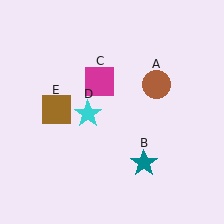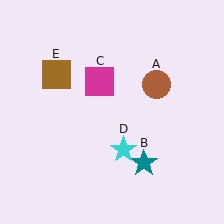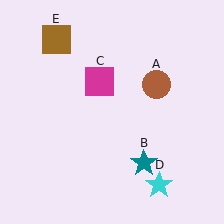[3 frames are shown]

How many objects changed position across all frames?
2 objects changed position: cyan star (object D), brown square (object E).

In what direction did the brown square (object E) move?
The brown square (object E) moved up.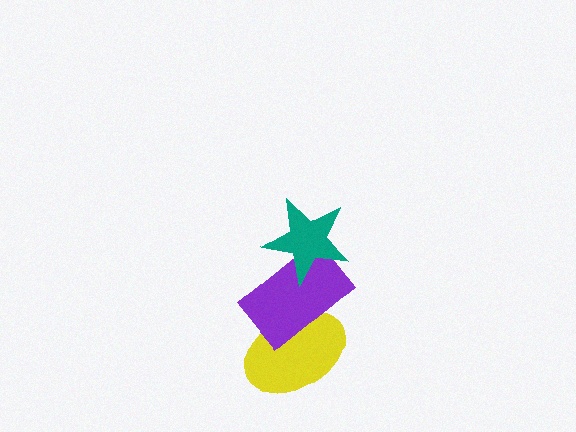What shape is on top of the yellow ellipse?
The purple rectangle is on top of the yellow ellipse.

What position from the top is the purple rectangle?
The purple rectangle is 2nd from the top.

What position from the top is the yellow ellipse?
The yellow ellipse is 3rd from the top.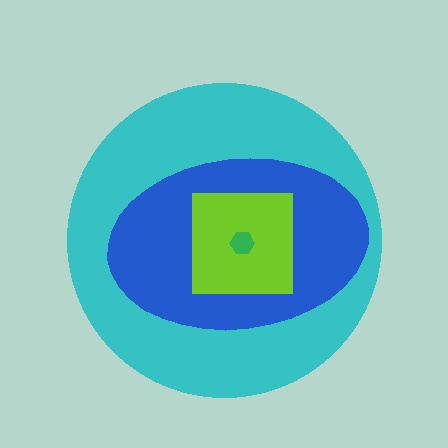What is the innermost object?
The green hexagon.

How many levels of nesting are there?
4.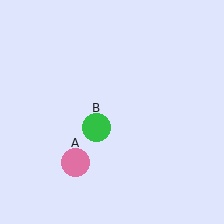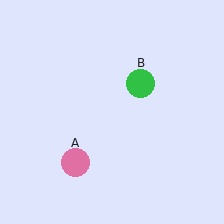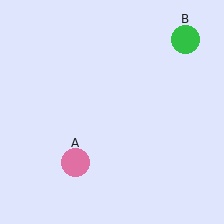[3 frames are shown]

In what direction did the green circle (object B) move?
The green circle (object B) moved up and to the right.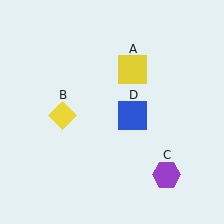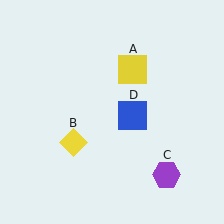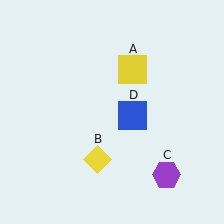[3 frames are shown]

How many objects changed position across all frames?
1 object changed position: yellow diamond (object B).